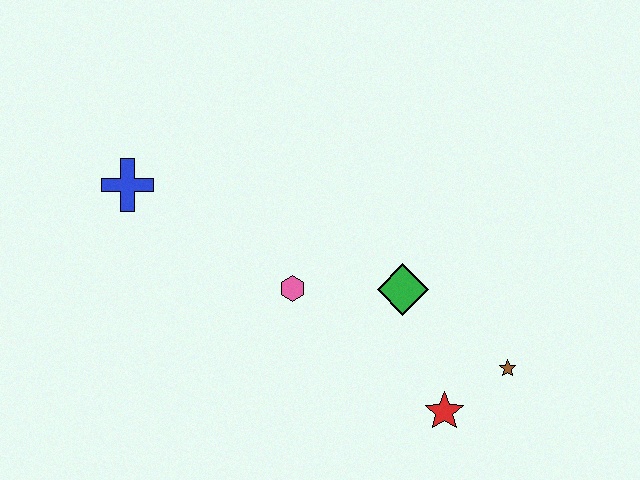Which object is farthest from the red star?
The blue cross is farthest from the red star.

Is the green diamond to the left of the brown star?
Yes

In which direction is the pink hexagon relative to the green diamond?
The pink hexagon is to the left of the green diamond.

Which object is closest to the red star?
The brown star is closest to the red star.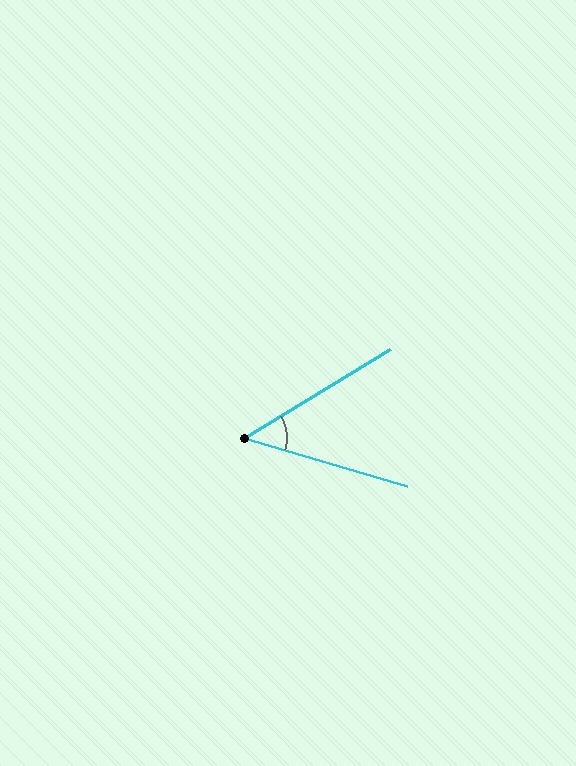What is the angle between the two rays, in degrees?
Approximately 48 degrees.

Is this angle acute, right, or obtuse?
It is acute.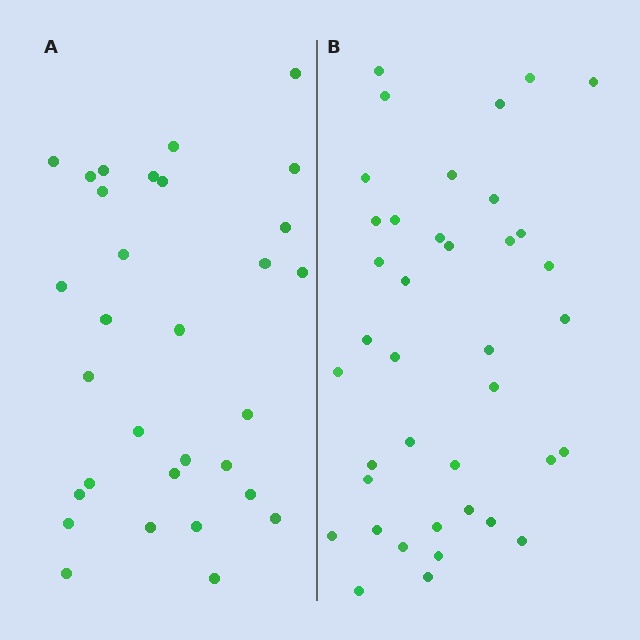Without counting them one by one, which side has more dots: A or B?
Region B (the right region) has more dots.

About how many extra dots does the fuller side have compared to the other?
Region B has roughly 8 or so more dots than region A.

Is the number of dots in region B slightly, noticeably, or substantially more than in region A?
Region B has noticeably more, but not dramatically so. The ratio is roughly 1.3 to 1.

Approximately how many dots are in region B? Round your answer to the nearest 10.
About 40 dots. (The exact count is 39, which rounds to 40.)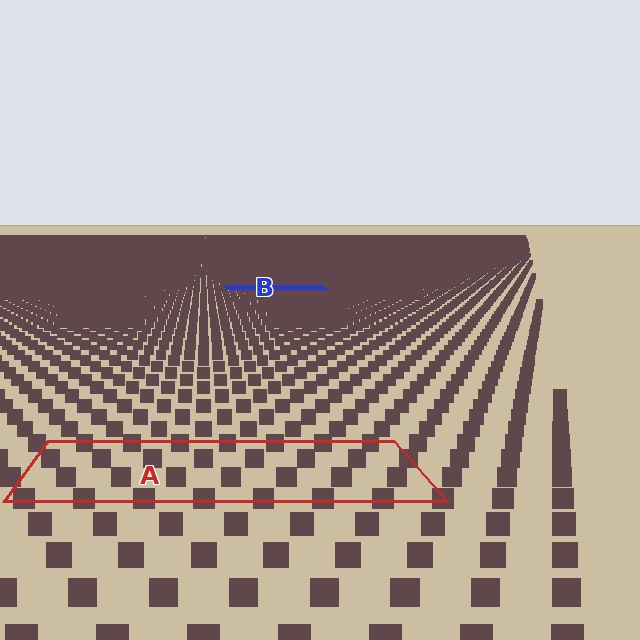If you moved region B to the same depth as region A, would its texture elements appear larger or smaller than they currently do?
They would appear larger. At a closer depth, the same texture elements are projected at a bigger on-screen size.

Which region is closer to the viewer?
Region A is closer. The texture elements there are larger and more spread out.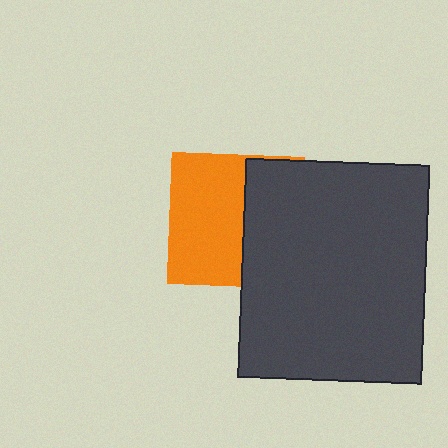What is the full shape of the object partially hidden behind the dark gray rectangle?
The partially hidden object is an orange square.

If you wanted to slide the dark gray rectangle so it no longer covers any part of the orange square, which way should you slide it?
Slide it right — that is the most direct way to separate the two shapes.